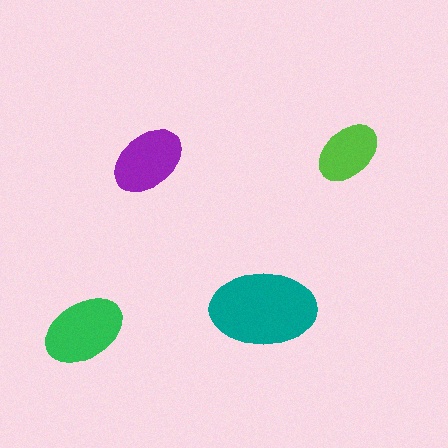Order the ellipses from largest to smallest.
the teal one, the green one, the purple one, the lime one.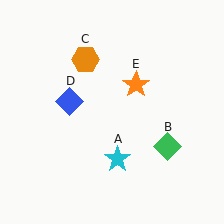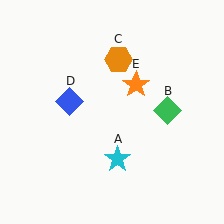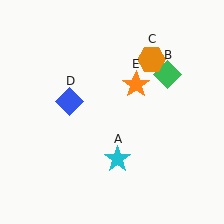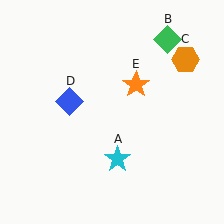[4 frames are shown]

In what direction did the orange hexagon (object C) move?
The orange hexagon (object C) moved right.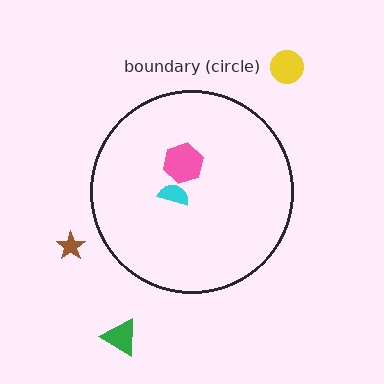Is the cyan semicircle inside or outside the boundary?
Inside.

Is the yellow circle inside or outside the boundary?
Outside.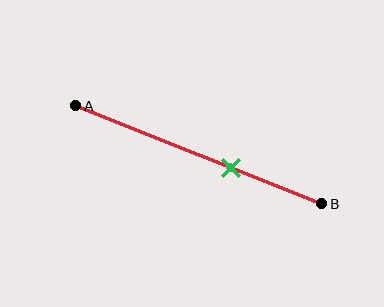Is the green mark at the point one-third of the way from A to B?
No, the mark is at about 65% from A, not at the 33% one-third point.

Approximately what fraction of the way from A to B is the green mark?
The green mark is approximately 65% of the way from A to B.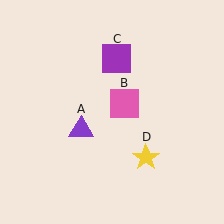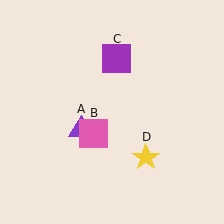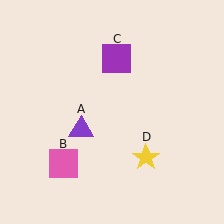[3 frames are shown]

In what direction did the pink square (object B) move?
The pink square (object B) moved down and to the left.